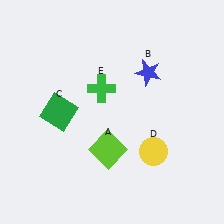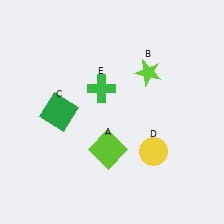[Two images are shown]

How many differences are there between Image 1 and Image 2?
There is 1 difference between the two images.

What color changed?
The star (B) changed from blue in Image 1 to lime in Image 2.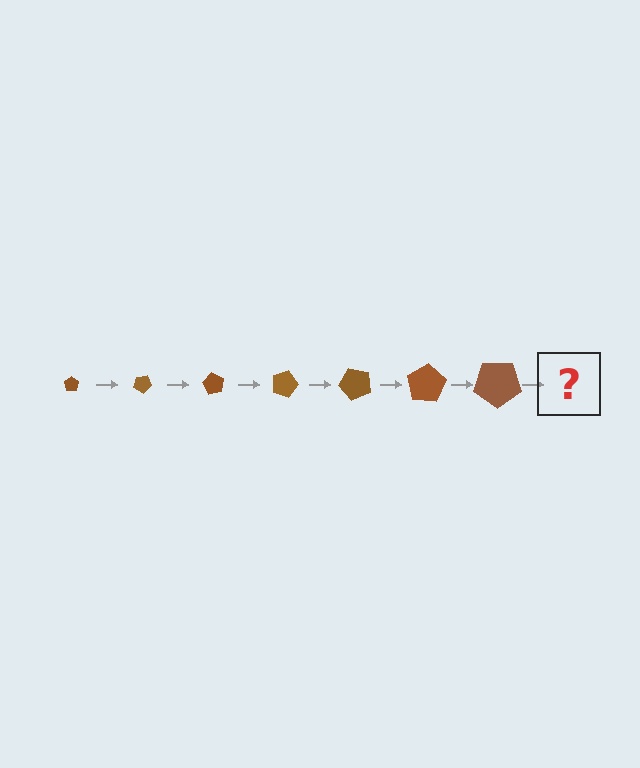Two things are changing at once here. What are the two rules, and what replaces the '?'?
The two rules are that the pentagon grows larger each step and it rotates 30 degrees each step. The '?' should be a pentagon, larger than the previous one and rotated 210 degrees from the start.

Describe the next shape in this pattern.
It should be a pentagon, larger than the previous one and rotated 210 degrees from the start.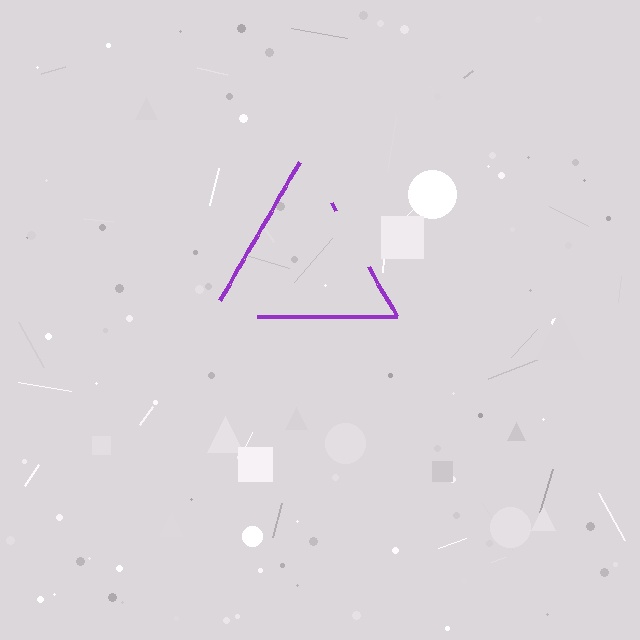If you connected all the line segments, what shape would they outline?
They would outline a triangle.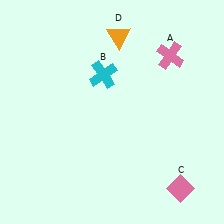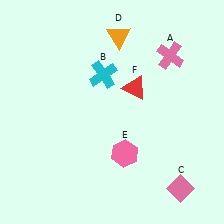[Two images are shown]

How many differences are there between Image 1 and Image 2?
There are 2 differences between the two images.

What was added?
A pink hexagon (E), a red triangle (F) were added in Image 2.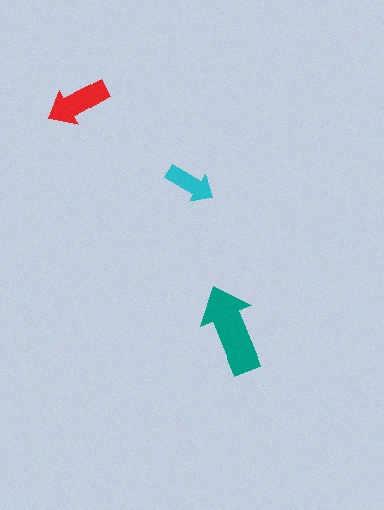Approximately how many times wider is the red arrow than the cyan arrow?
About 1.5 times wider.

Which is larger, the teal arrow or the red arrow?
The teal one.